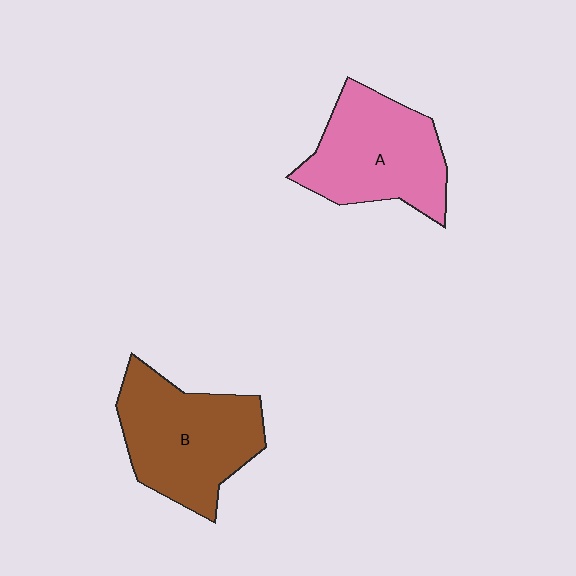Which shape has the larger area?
Shape B (brown).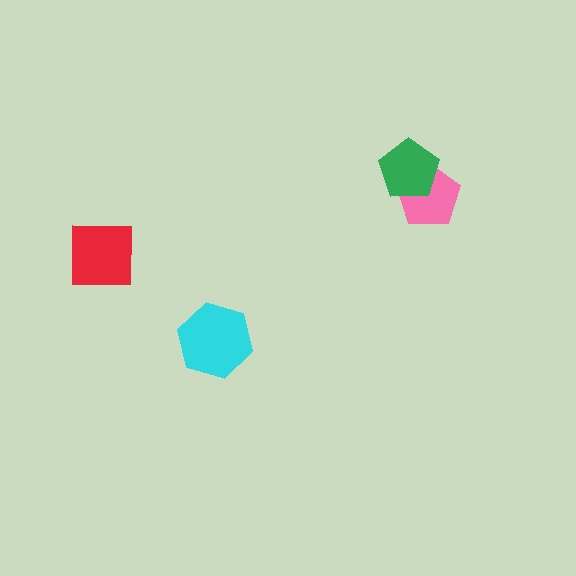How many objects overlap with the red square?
0 objects overlap with the red square.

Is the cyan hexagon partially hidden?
No, no other shape covers it.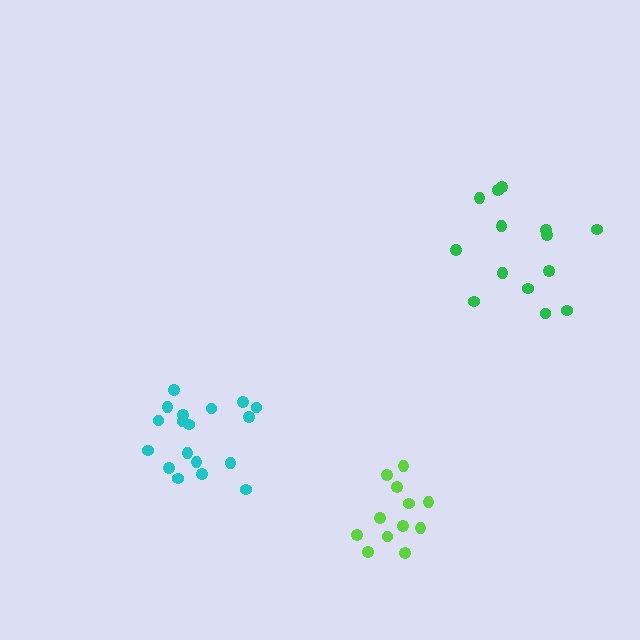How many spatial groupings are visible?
There are 3 spatial groupings.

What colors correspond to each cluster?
The clusters are colored: lime, cyan, green.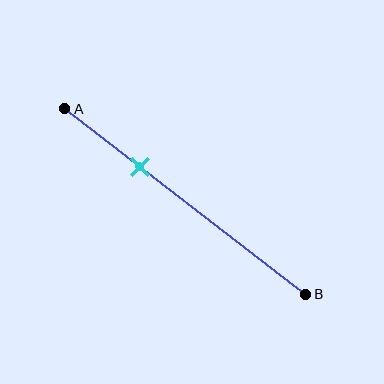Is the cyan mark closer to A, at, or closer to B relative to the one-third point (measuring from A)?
The cyan mark is approximately at the one-third point of segment AB.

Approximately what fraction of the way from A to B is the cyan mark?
The cyan mark is approximately 30% of the way from A to B.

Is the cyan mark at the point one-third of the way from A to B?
Yes, the mark is approximately at the one-third point.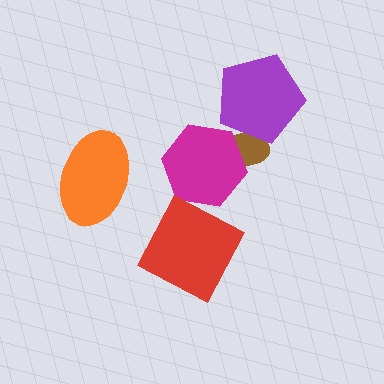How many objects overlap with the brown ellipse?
2 objects overlap with the brown ellipse.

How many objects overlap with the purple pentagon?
1 object overlaps with the purple pentagon.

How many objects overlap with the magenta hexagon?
1 object overlaps with the magenta hexagon.